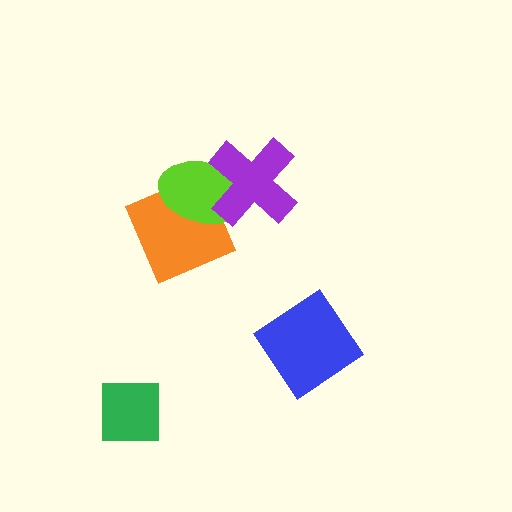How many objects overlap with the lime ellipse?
2 objects overlap with the lime ellipse.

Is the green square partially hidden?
No, no other shape covers it.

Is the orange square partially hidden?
Yes, it is partially covered by another shape.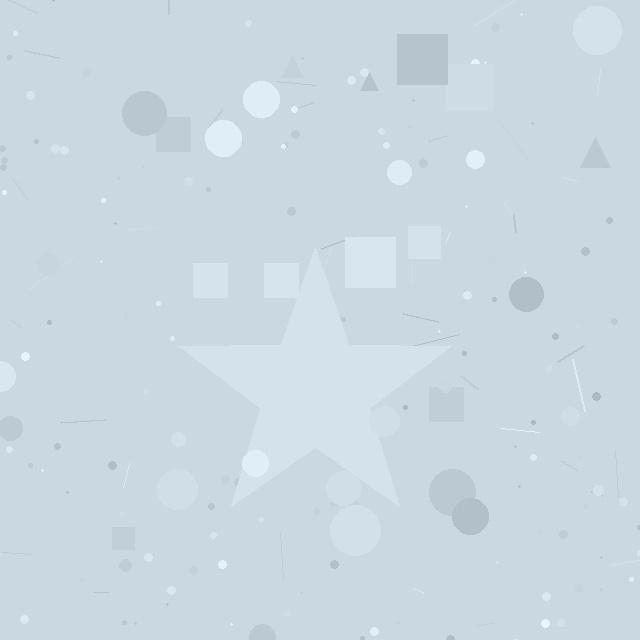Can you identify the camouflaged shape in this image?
The camouflaged shape is a star.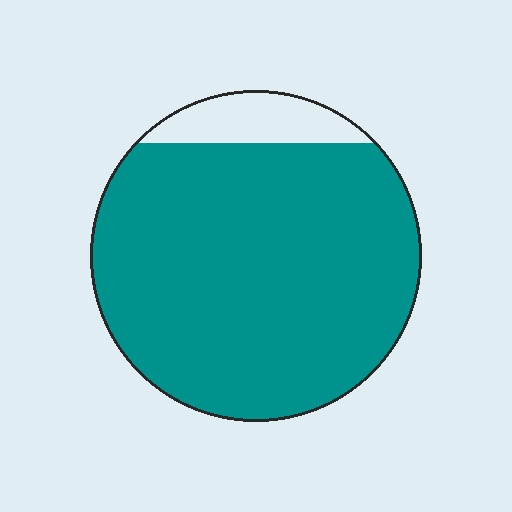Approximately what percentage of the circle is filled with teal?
Approximately 90%.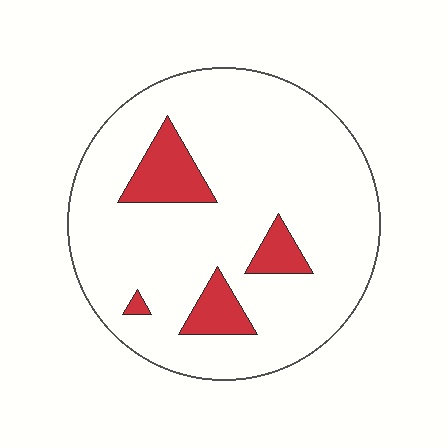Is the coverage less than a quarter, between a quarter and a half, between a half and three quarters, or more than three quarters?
Less than a quarter.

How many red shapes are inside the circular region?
4.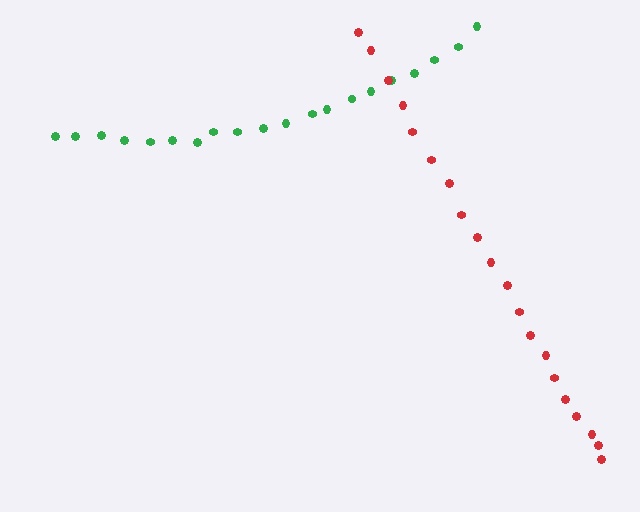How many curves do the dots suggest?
There are 2 distinct paths.